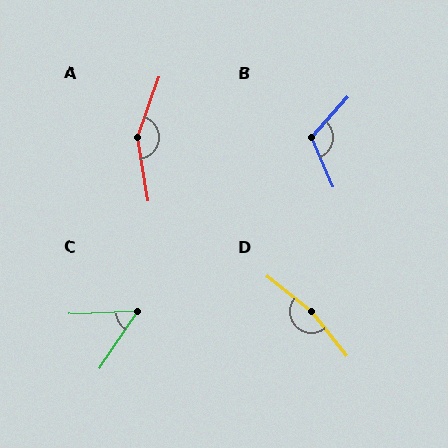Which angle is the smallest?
C, at approximately 53 degrees.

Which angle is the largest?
D, at approximately 167 degrees.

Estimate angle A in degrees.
Approximately 151 degrees.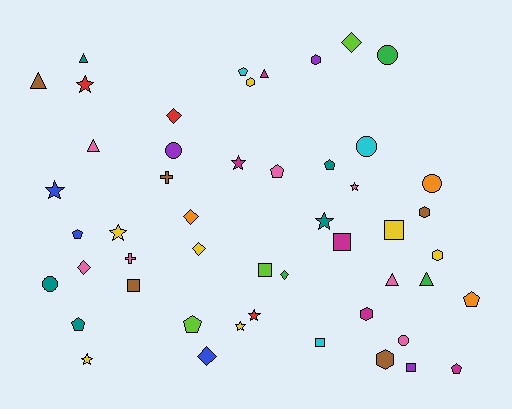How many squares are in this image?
There are 6 squares.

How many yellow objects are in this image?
There are 7 yellow objects.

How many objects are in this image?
There are 50 objects.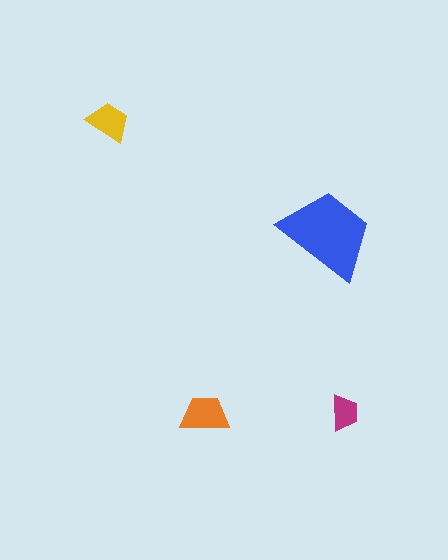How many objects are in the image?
There are 4 objects in the image.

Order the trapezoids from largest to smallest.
the blue one, the orange one, the yellow one, the magenta one.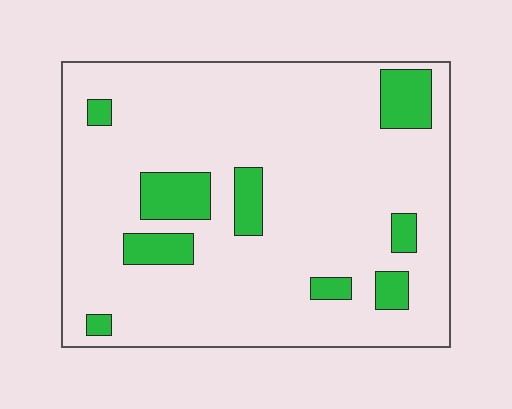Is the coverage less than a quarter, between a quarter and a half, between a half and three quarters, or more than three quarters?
Less than a quarter.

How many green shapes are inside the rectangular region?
9.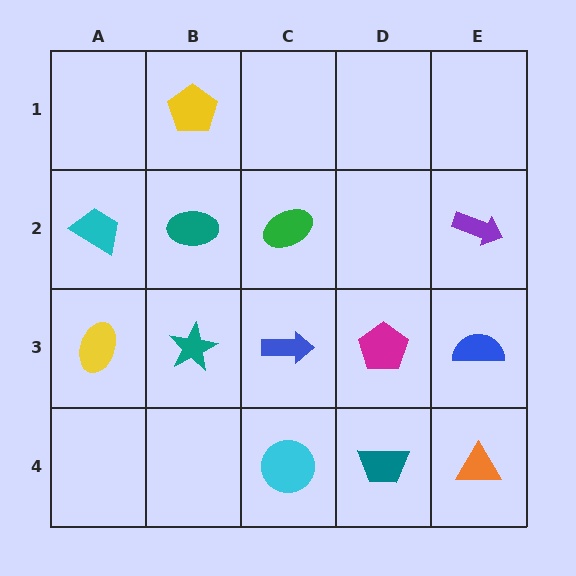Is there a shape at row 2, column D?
No, that cell is empty.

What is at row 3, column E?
A blue semicircle.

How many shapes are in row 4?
3 shapes.